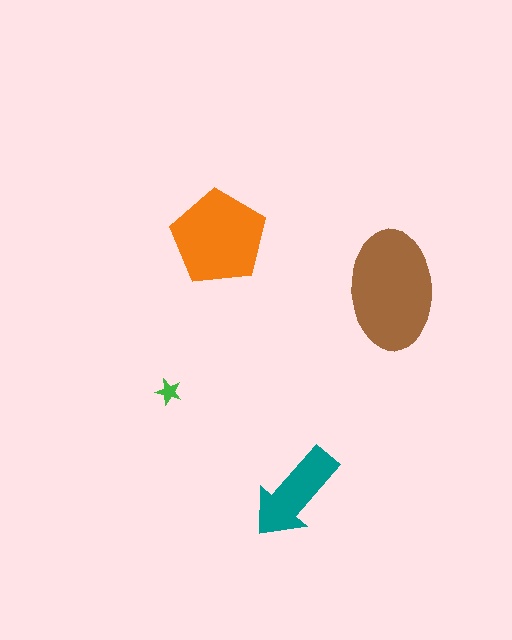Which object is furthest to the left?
The green star is leftmost.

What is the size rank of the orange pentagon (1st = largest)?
2nd.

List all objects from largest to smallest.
The brown ellipse, the orange pentagon, the teal arrow, the green star.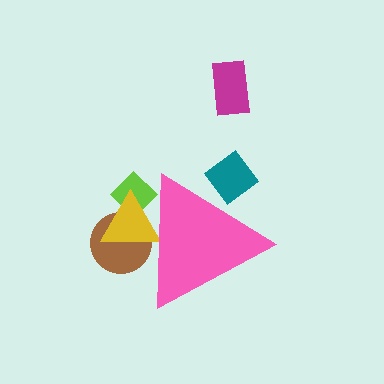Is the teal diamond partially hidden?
Yes, the teal diamond is partially hidden behind the pink triangle.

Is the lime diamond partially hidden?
Yes, the lime diamond is partially hidden behind the pink triangle.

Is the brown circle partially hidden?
Yes, the brown circle is partially hidden behind the pink triangle.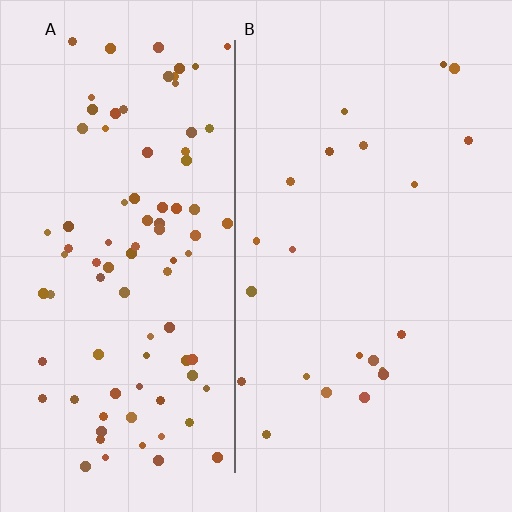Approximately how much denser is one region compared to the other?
Approximately 4.0× — region A over region B.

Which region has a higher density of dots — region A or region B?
A (the left).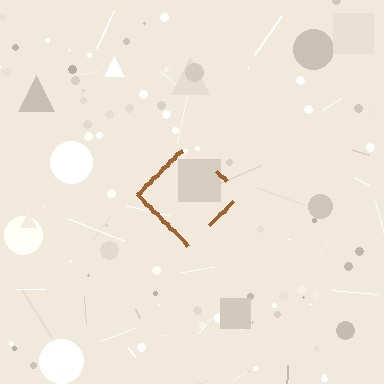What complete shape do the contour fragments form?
The contour fragments form a diamond.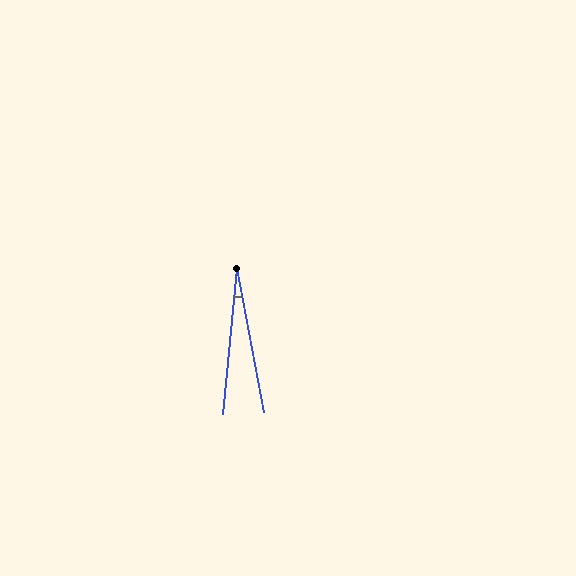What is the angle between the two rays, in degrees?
Approximately 16 degrees.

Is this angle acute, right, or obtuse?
It is acute.